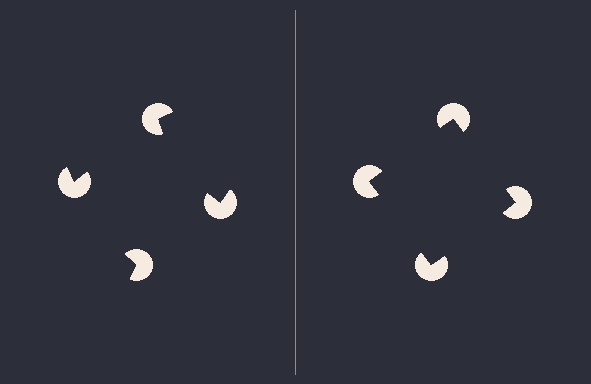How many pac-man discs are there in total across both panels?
8 — 4 on each side.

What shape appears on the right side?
An illusory square.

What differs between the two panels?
The pac-man discs are positioned identically on both sides; only the wedge orientations differ. On the right they align to a square; on the left they are misaligned.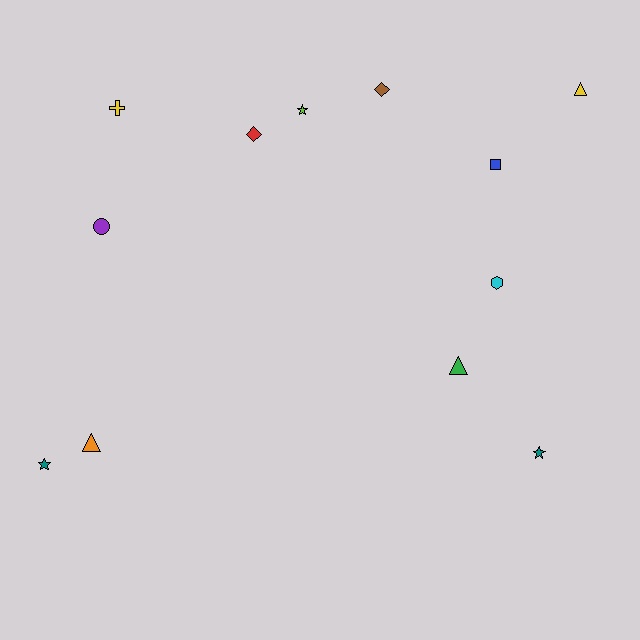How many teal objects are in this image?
There are 2 teal objects.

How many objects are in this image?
There are 12 objects.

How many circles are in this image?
There is 1 circle.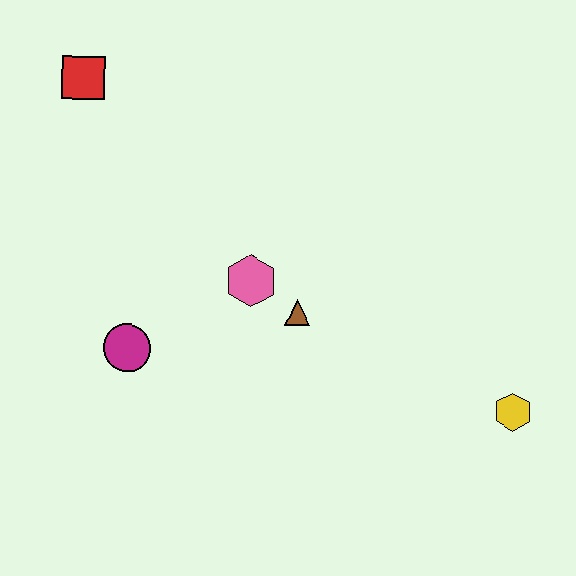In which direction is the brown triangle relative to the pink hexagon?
The brown triangle is to the right of the pink hexagon.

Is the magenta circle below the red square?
Yes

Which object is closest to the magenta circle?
The pink hexagon is closest to the magenta circle.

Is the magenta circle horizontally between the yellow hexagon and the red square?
Yes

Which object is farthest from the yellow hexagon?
The red square is farthest from the yellow hexagon.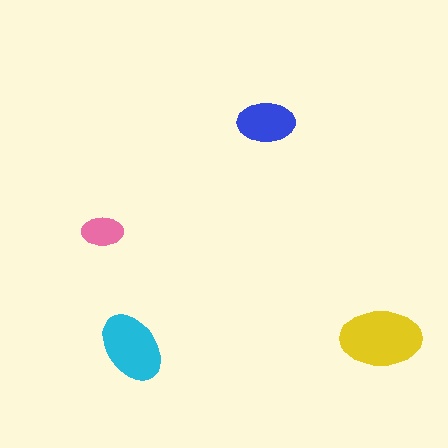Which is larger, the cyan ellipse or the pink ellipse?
The cyan one.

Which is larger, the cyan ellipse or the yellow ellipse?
The yellow one.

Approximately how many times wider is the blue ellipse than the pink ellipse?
About 1.5 times wider.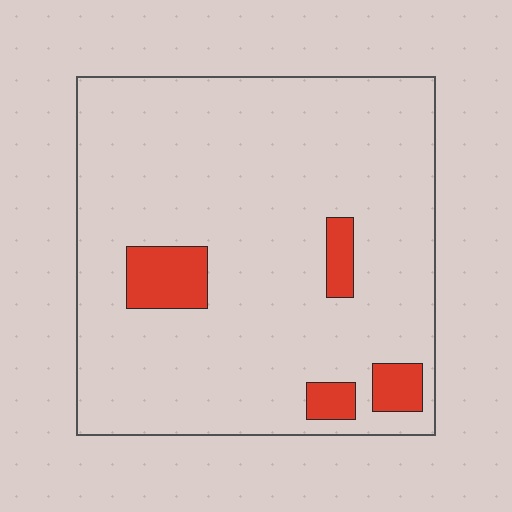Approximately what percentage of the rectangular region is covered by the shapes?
Approximately 10%.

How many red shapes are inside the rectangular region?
4.